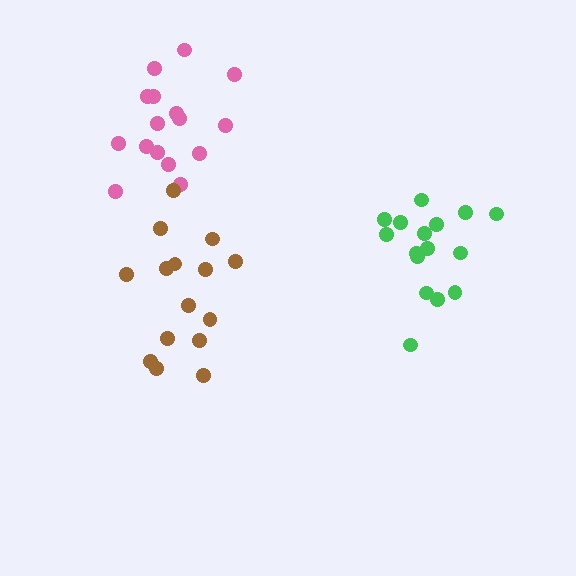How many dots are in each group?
Group 1: 16 dots, Group 2: 16 dots, Group 3: 15 dots (47 total).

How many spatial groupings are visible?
There are 3 spatial groupings.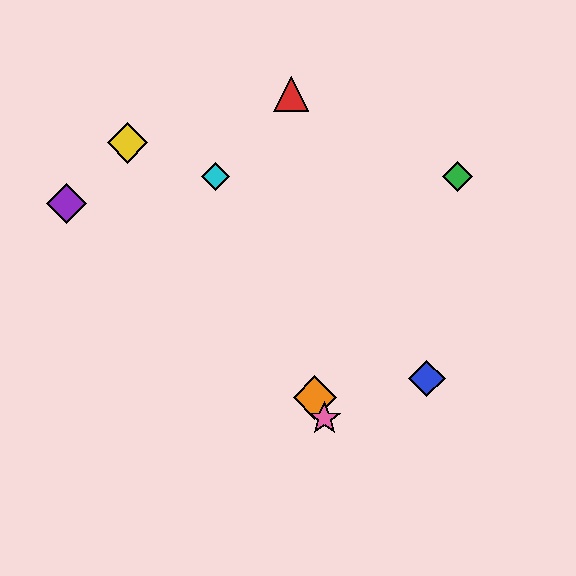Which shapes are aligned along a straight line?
The orange diamond, the cyan diamond, the pink star are aligned along a straight line.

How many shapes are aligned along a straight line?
3 shapes (the orange diamond, the cyan diamond, the pink star) are aligned along a straight line.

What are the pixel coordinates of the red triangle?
The red triangle is at (291, 94).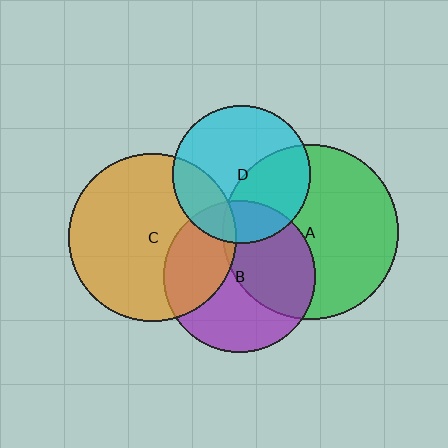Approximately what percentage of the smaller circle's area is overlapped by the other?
Approximately 45%.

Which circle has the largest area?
Circle A (green).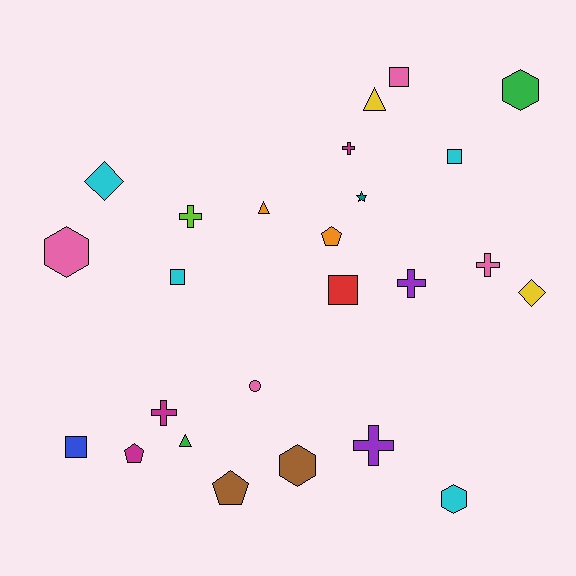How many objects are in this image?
There are 25 objects.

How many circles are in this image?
There is 1 circle.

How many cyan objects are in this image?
There are 4 cyan objects.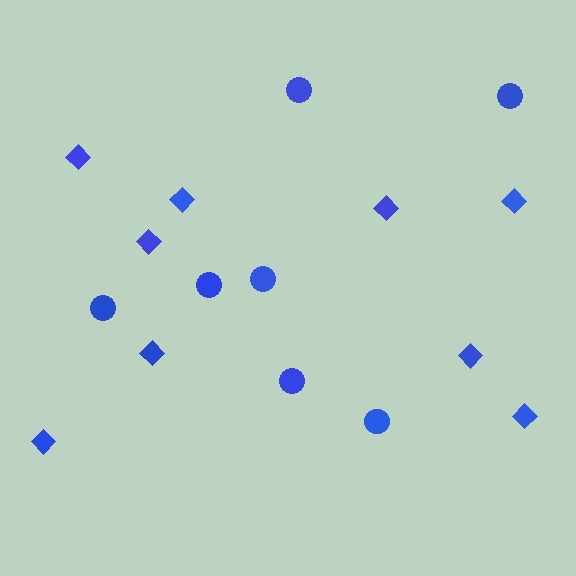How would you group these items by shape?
There are 2 groups: one group of diamonds (9) and one group of circles (7).